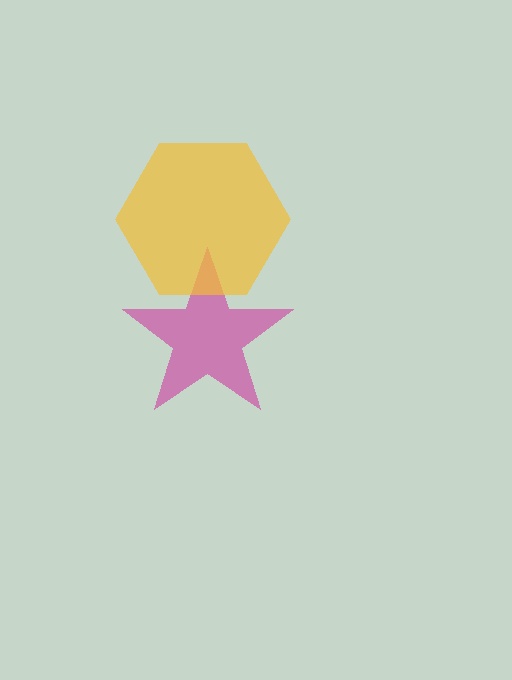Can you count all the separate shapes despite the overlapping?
Yes, there are 2 separate shapes.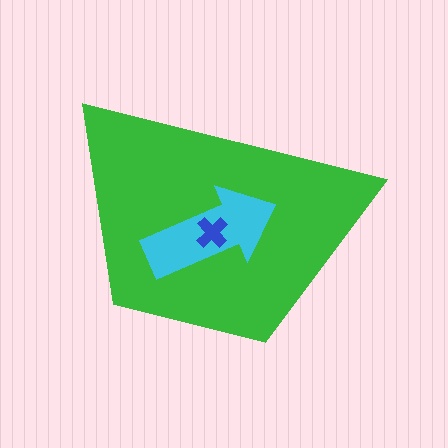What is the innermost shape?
The blue cross.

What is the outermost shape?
The green trapezoid.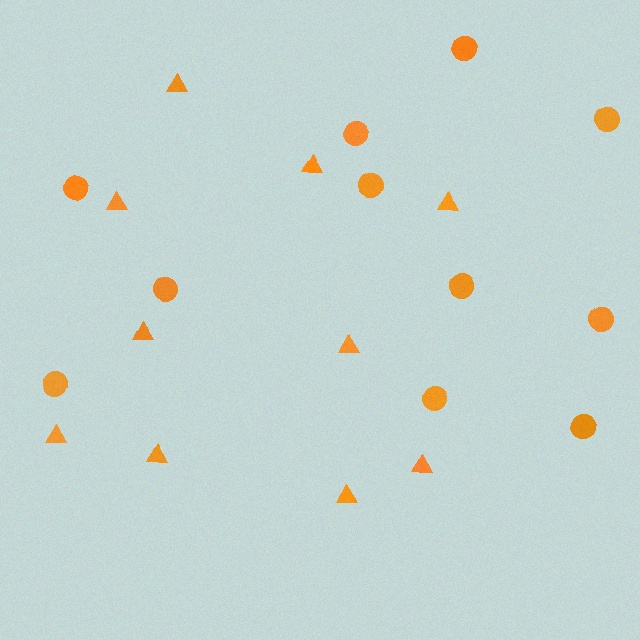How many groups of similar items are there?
There are 2 groups: one group of circles (11) and one group of triangles (10).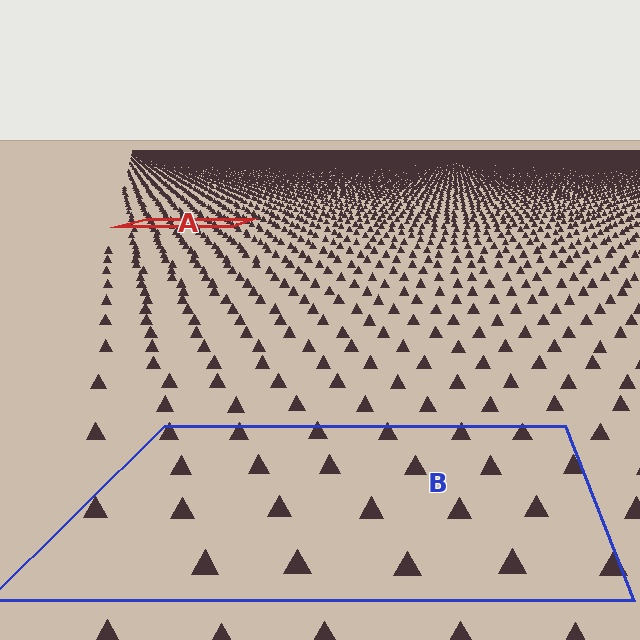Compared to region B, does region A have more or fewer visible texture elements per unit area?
Region A has more texture elements per unit area — they are packed more densely because it is farther away.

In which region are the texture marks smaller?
The texture marks are smaller in region A, because it is farther away.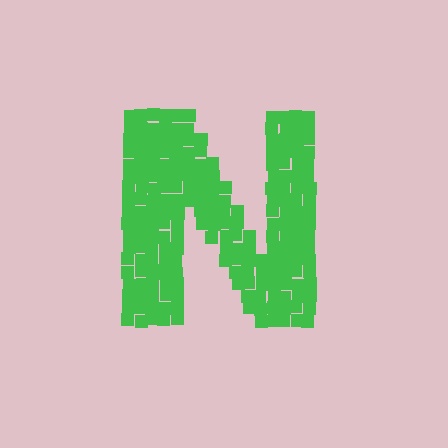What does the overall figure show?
The overall figure shows the letter N.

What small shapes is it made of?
It is made of small squares.